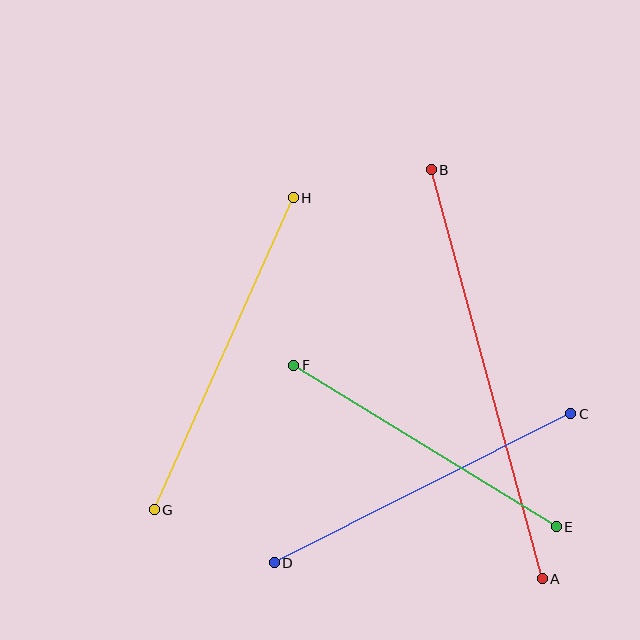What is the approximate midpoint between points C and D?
The midpoint is at approximately (422, 488) pixels.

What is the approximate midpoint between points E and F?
The midpoint is at approximately (425, 446) pixels.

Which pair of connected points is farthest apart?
Points A and B are farthest apart.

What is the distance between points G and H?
The distance is approximately 341 pixels.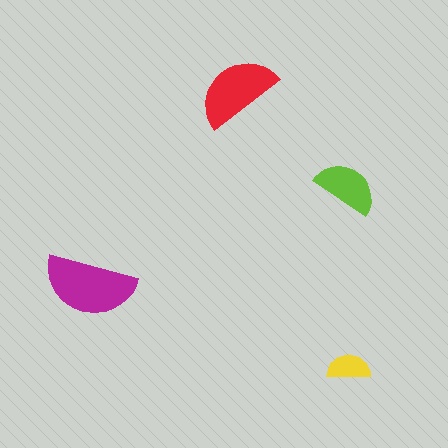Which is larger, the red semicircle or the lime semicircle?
The red one.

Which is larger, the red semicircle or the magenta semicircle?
The magenta one.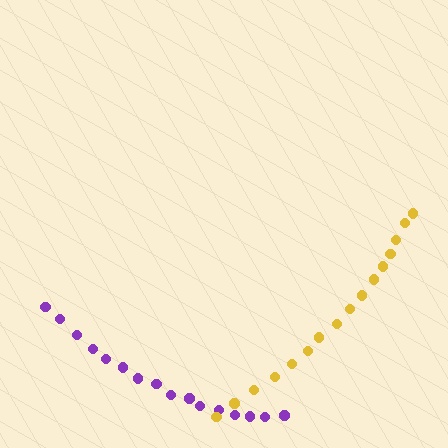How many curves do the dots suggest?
There are 2 distinct paths.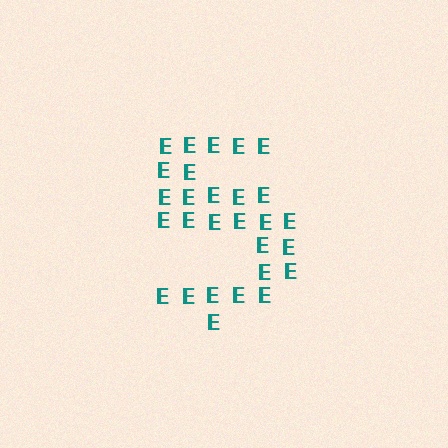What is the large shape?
The large shape is the digit 5.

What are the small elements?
The small elements are letter E's.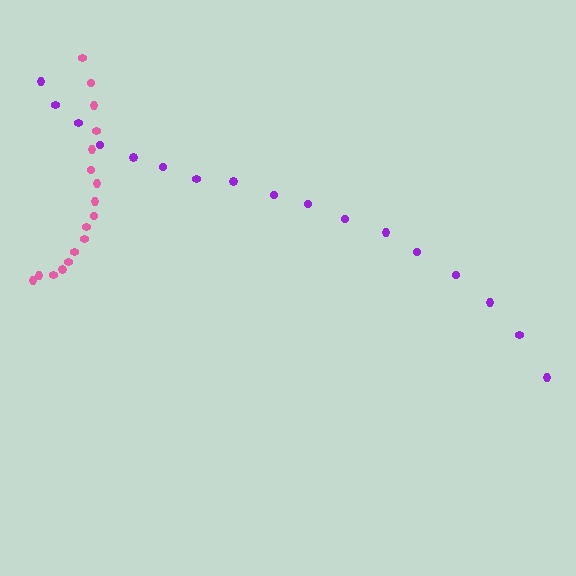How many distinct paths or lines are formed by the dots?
There are 2 distinct paths.